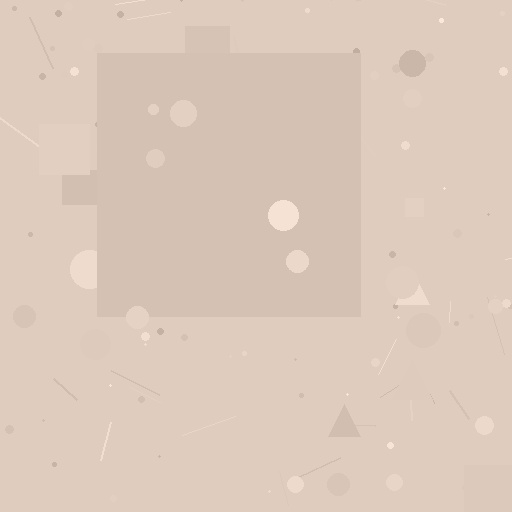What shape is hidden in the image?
A square is hidden in the image.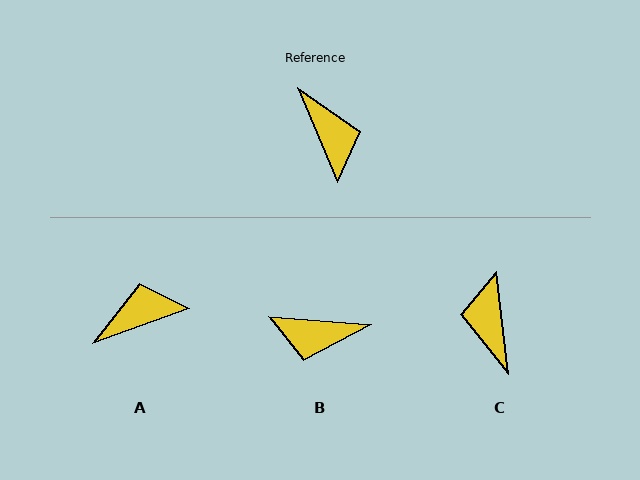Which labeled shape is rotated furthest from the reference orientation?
C, about 164 degrees away.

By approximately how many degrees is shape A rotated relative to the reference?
Approximately 87 degrees counter-clockwise.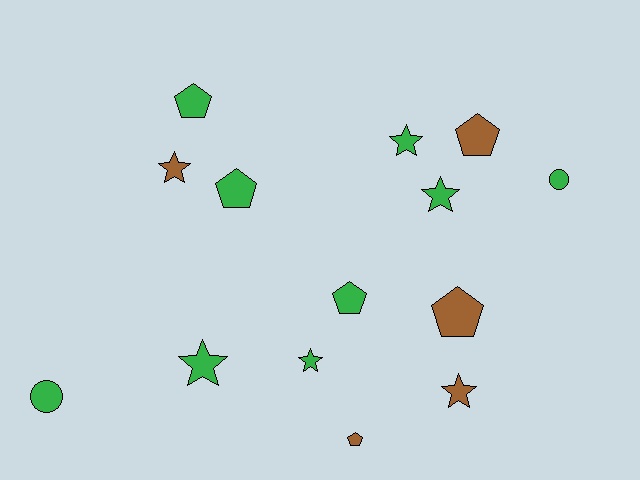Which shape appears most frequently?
Pentagon, with 6 objects.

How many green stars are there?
There are 4 green stars.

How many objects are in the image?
There are 14 objects.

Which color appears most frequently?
Green, with 9 objects.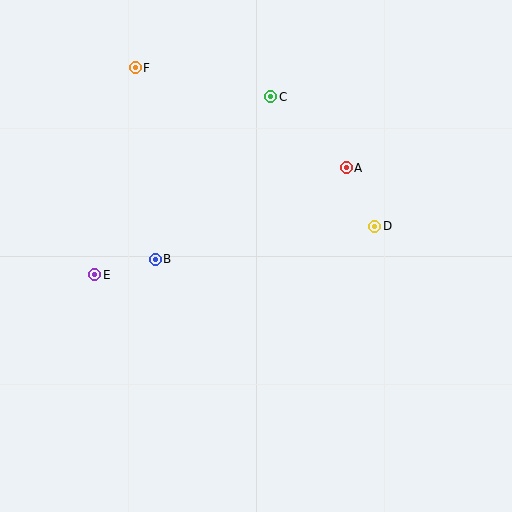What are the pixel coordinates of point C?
Point C is at (271, 97).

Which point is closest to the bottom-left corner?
Point E is closest to the bottom-left corner.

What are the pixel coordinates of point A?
Point A is at (346, 168).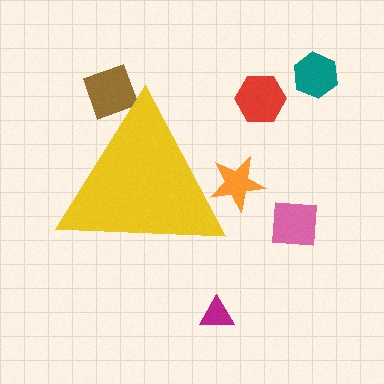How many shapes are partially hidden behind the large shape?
2 shapes are partially hidden.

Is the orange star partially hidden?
Yes, the orange star is partially hidden behind the yellow triangle.